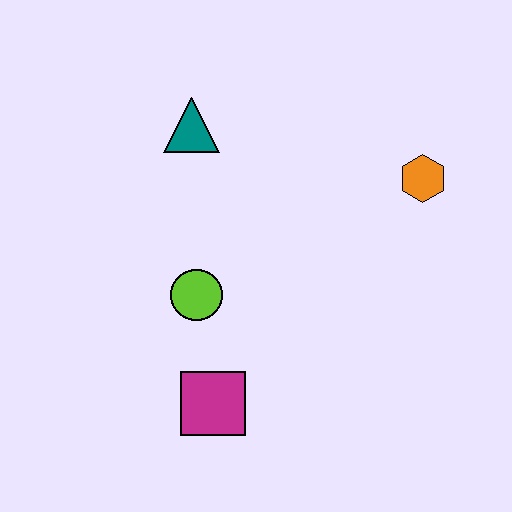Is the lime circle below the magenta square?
No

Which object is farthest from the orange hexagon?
The magenta square is farthest from the orange hexagon.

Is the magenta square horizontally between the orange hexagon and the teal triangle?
Yes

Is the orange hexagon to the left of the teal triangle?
No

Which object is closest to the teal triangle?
The lime circle is closest to the teal triangle.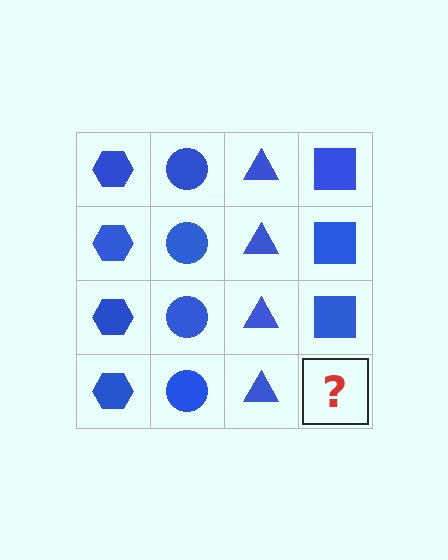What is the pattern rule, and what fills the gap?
The rule is that each column has a consistent shape. The gap should be filled with a blue square.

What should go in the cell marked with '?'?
The missing cell should contain a blue square.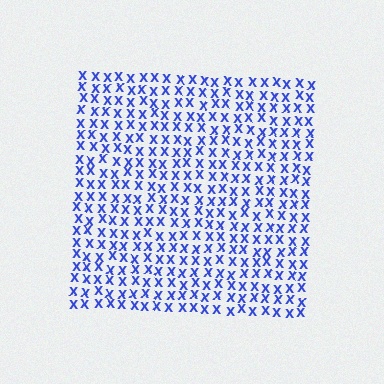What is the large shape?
The large shape is a square.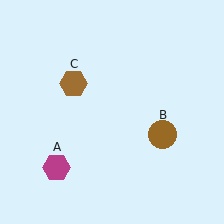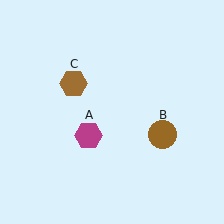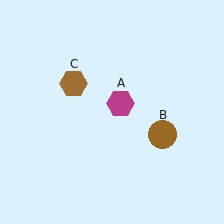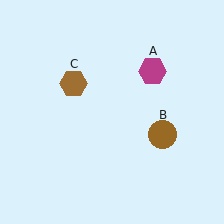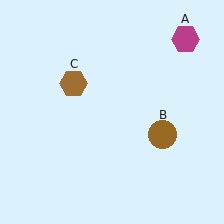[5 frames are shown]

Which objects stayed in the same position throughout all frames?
Brown circle (object B) and brown hexagon (object C) remained stationary.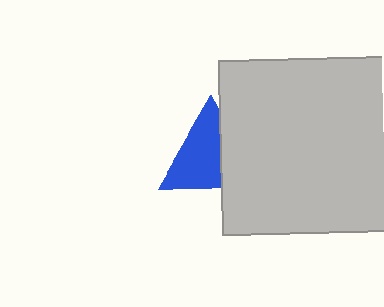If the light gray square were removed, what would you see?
You would see the complete blue triangle.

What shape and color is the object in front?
The object in front is a light gray square.